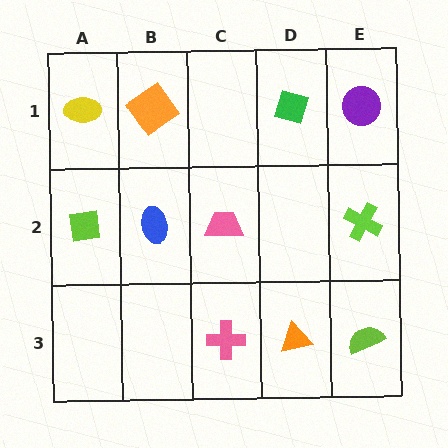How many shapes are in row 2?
4 shapes.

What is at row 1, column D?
A green diamond.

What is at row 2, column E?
A lime cross.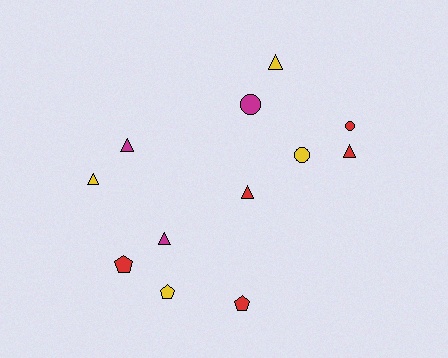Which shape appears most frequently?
Triangle, with 6 objects.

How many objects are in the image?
There are 12 objects.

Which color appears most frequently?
Red, with 5 objects.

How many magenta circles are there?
There is 1 magenta circle.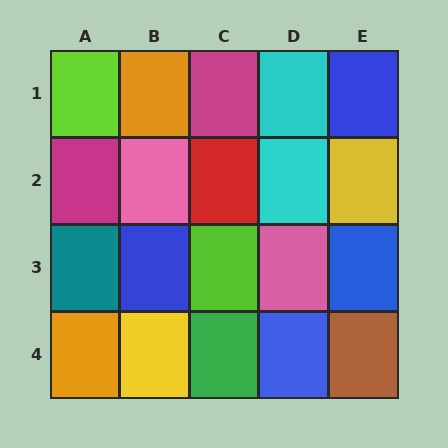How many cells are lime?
2 cells are lime.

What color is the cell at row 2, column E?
Yellow.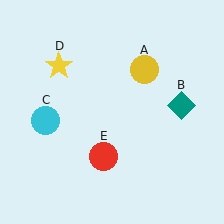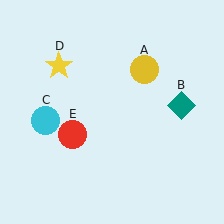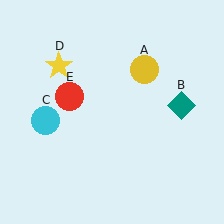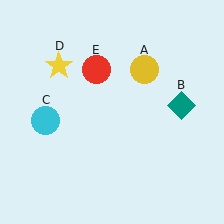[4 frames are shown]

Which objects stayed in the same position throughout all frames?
Yellow circle (object A) and teal diamond (object B) and cyan circle (object C) and yellow star (object D) remained stationary.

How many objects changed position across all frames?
1 object changed position: red circle (object E).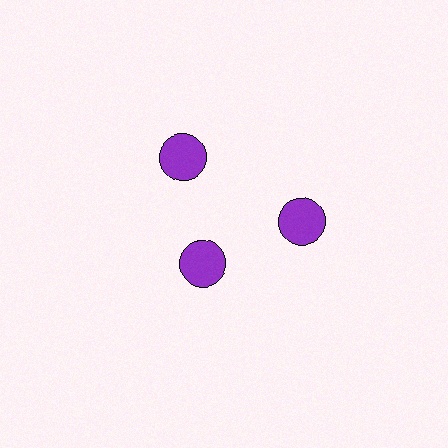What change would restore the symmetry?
The symmetry would be restored by moving it outward, back onto the ring so that all 3 circles sit at equal angles and equal distance from the center.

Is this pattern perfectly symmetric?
No. The 3 purple circles are arranged in a ring, but one element near the 7 o'clock position is pulled inward toward the center, breaking the 3-fold rotational symmetry.